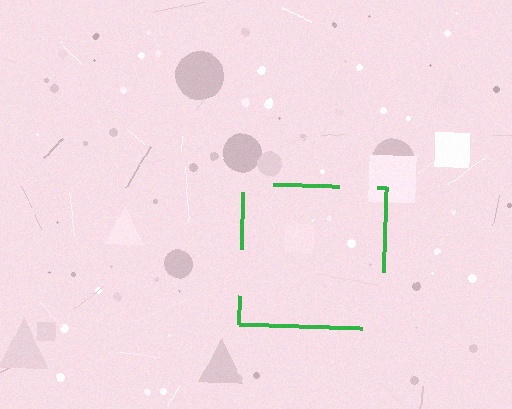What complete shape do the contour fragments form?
The contour fragments form a square.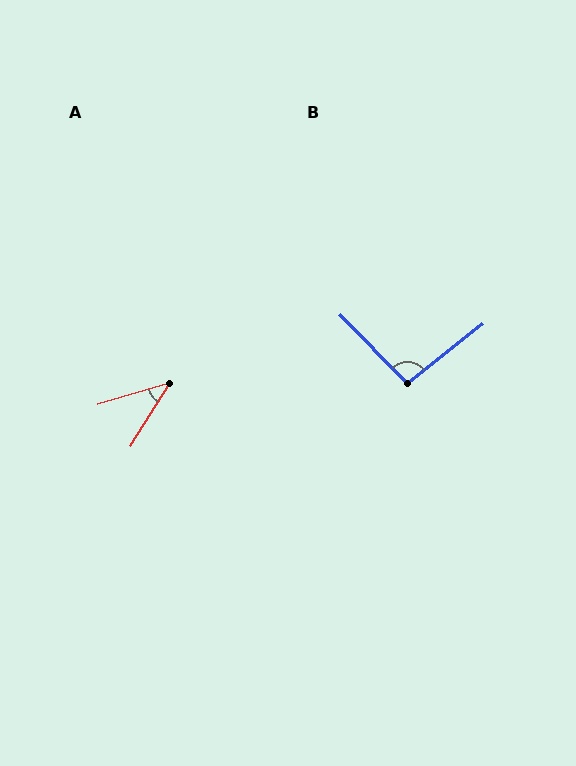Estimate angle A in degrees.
Approximately 41 degrees.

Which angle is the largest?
B, at approximately 96 degrees.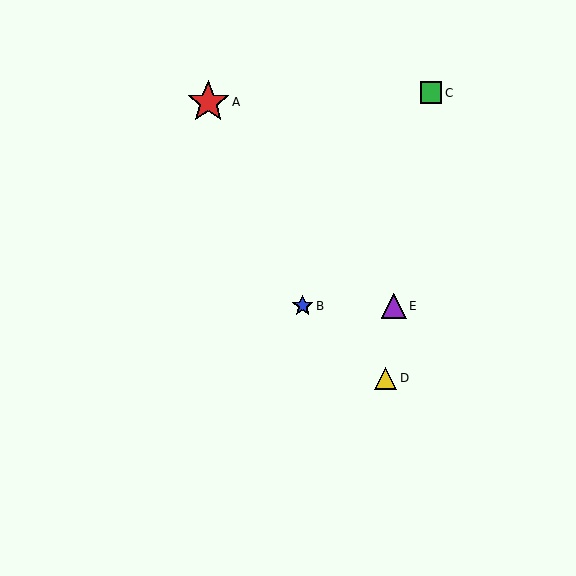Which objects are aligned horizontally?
Objects B, E are aligned horizontally.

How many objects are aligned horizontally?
2 objects (B, E) are aligned horizontally.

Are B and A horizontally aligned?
No, B is at y≈306 and A is at y≈102.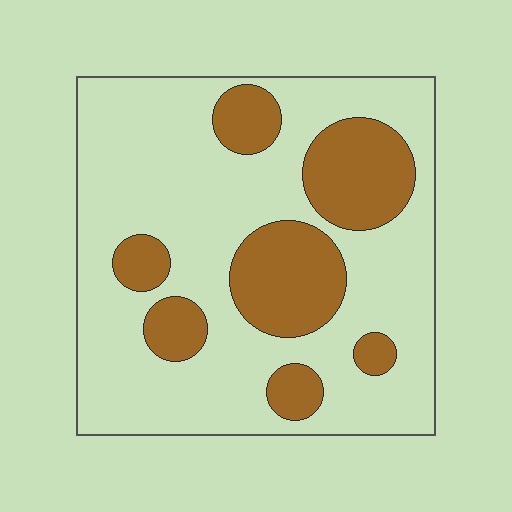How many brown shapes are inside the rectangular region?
7.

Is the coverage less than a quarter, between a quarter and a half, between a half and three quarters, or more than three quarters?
Between a quarter and a half.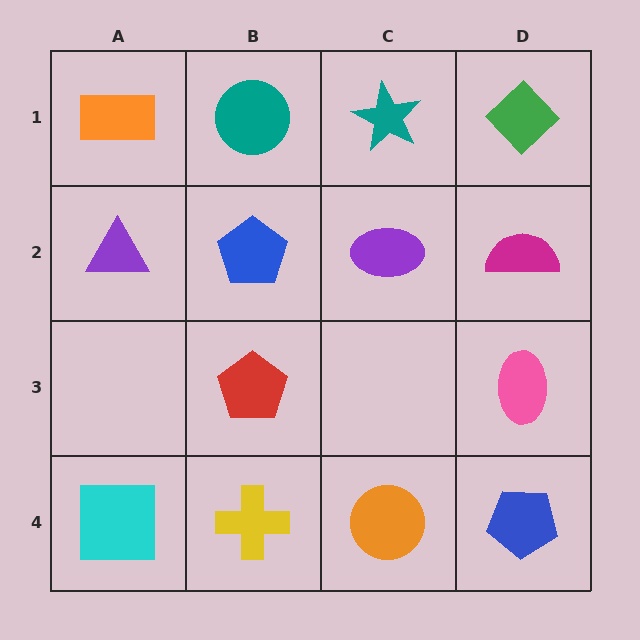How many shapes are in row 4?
4 shapes.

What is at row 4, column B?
A yellow cross.